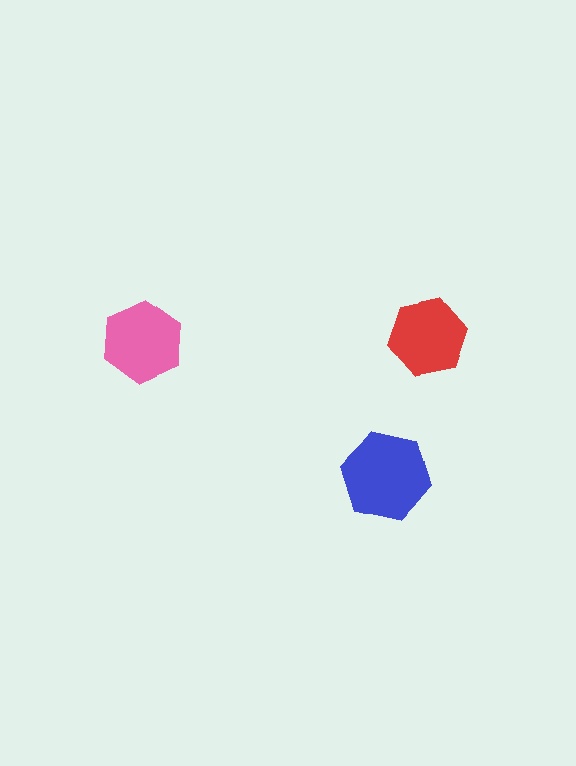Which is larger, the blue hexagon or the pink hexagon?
The blue one.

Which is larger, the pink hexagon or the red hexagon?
The pink one.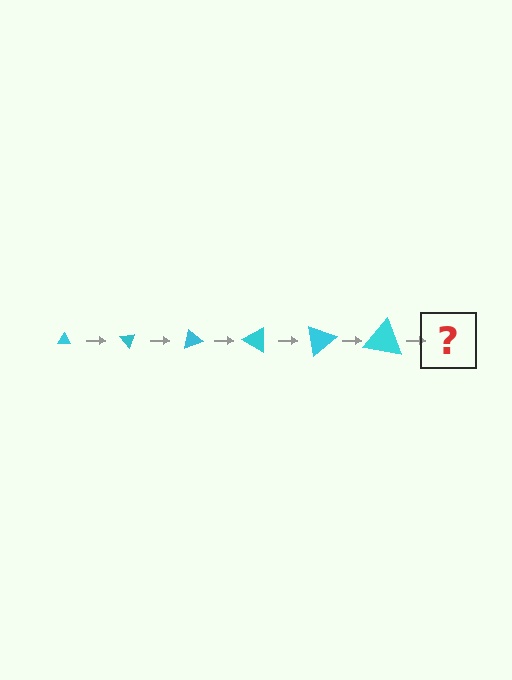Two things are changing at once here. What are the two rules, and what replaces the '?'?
The two rules are that the triangle grows larger each step and it rotates 50 degrees each step. The '?' should be a triangle, larger than the previous one and rotated 300 degrees from the start.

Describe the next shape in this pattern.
It should be a triangle, larger than the previous one and rotated 300 degrees from the start.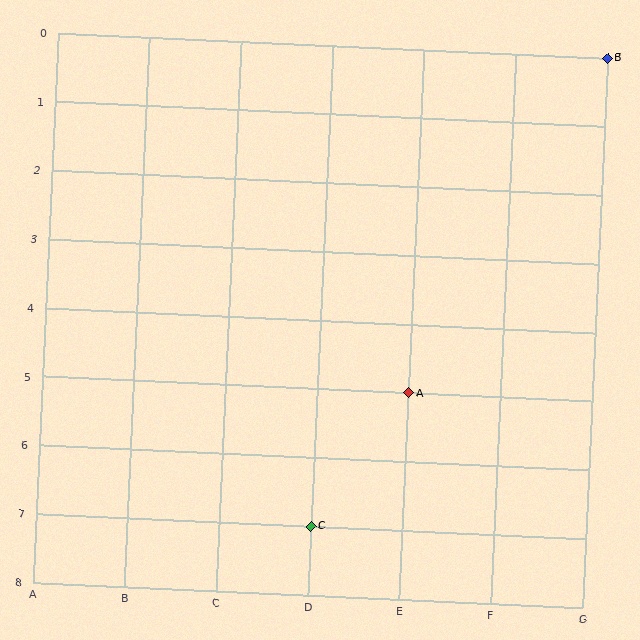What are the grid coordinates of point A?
Point A is at grid coordinates (E, 5).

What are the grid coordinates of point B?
Point B is at grid coordinates (G, 0).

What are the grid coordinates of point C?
Point C is at grid coordinates (D, 7).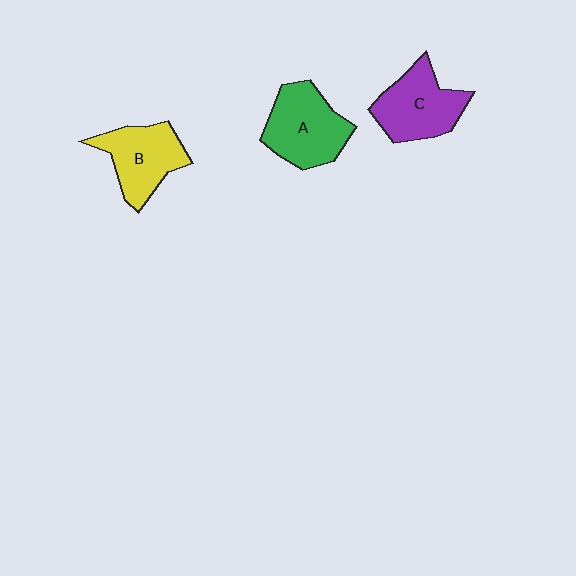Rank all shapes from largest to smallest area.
From largest to smallest: A (green), C (purple), B (yellow).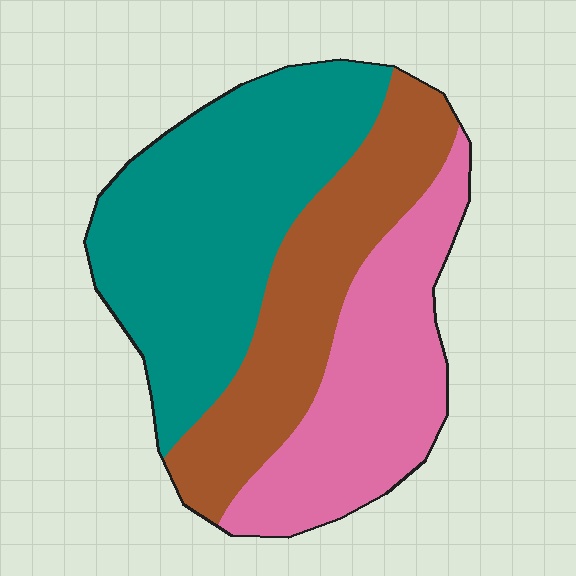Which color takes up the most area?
Teal, at roughly 45%.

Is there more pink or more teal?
Teal.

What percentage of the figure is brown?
Brown covers roughly 30% of the figure.